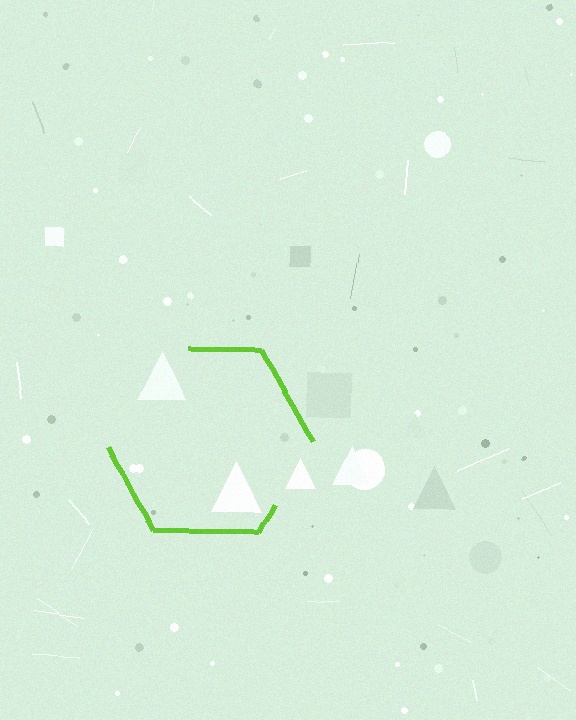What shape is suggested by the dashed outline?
The dashed outline suggests a hexagon.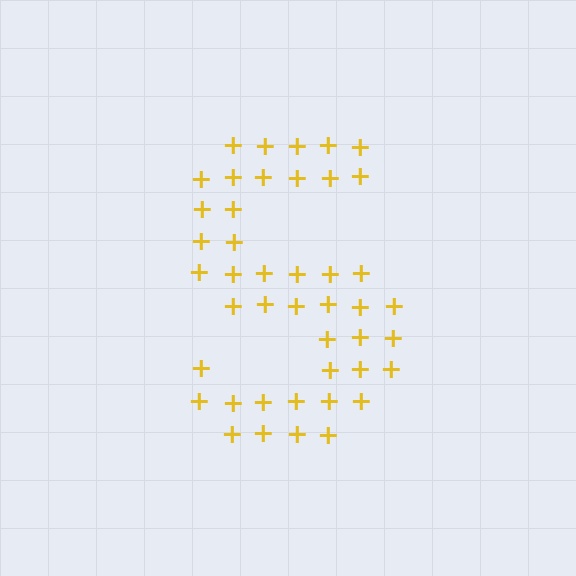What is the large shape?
The large shape is the letter S.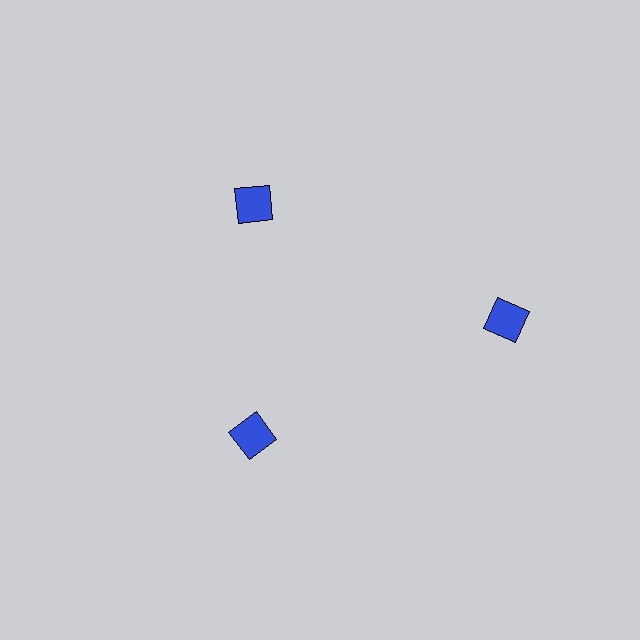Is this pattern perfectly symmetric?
No. The 3 blue squares are arranged in a ring, but one element near the 3 o'clock position is pushed outward from the center, breaking the 3-fold rotational symmetry.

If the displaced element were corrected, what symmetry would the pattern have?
It would have 3-fold rotational symmetry — the pattern would map onto itself every 120 degrees.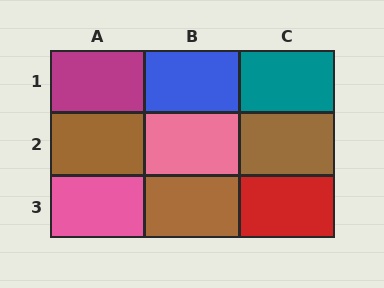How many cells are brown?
3 cells are brown.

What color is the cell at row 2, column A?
Brown.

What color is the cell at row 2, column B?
Pink.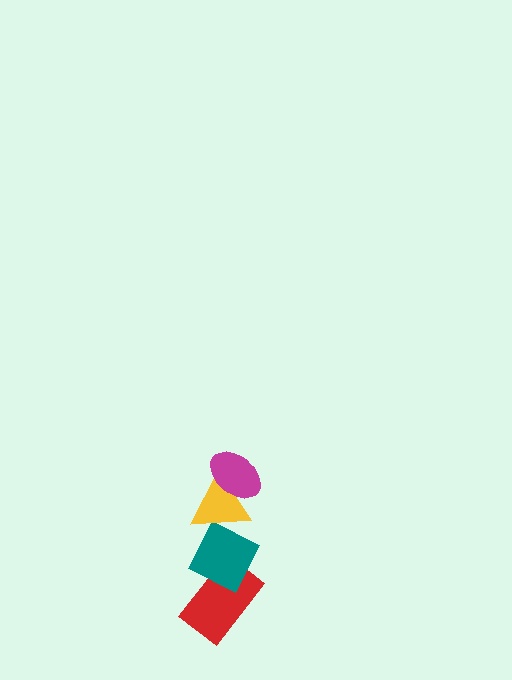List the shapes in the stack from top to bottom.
From top to bottom: the magenta ellipse, the yellow triangle, the teal diamond, the red rectangle.